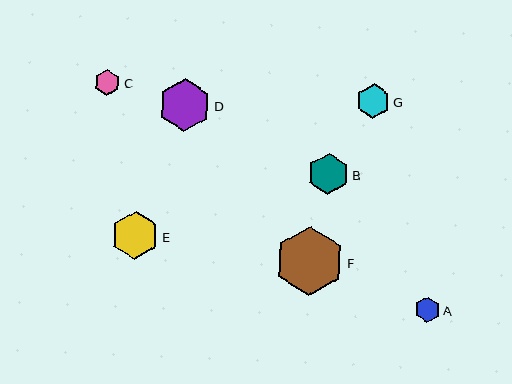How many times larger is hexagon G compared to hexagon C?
Hexagon G is approximately 1.3 times the size of hexagon C.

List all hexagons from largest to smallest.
From largest to smallest: F, D, E, B, G, C, A.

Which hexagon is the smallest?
Hexagon A is the smallest with a size of approximately 26 pixels.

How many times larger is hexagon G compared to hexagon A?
Hexagon G is approximately 1.4 times the size of hexagon A.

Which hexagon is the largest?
Hexagon F is the largest with a size of approximately 69 pixels.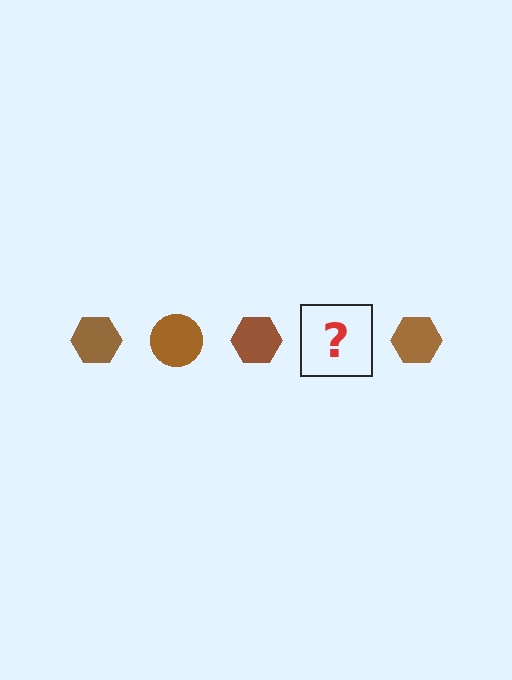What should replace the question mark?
The question mark should be replaced with a brown circle.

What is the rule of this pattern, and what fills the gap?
The rule is that the pattern cycles through hexagon, circle shapes in brown. The gap should be filled with a brown circle.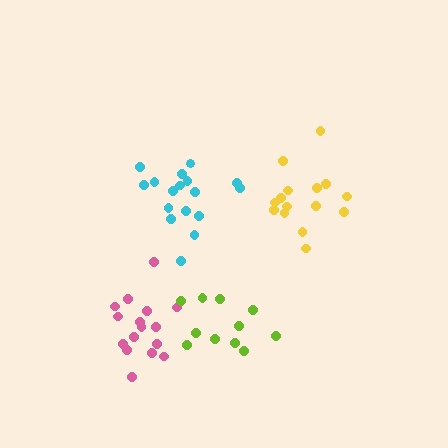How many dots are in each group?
Group 1: 16 dots, Group 2: 15 dots, Group 3: 17 dots, Group 4: 11 dots (59 total).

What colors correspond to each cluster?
The clusters are colored: pink, yellow, cyan, lime.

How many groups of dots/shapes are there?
There are 4 groups.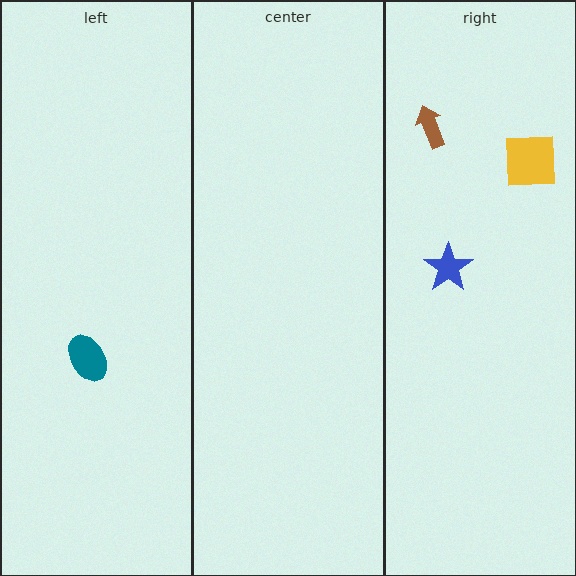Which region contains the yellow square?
The right region.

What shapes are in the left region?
The teal ellipse.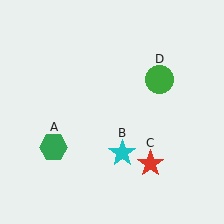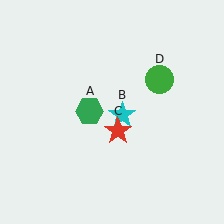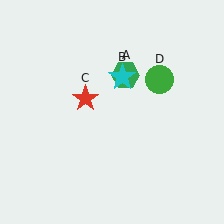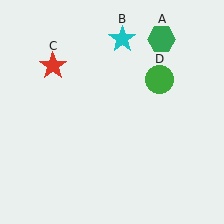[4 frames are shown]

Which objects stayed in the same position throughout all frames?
Green circle (object D) remained stationary.